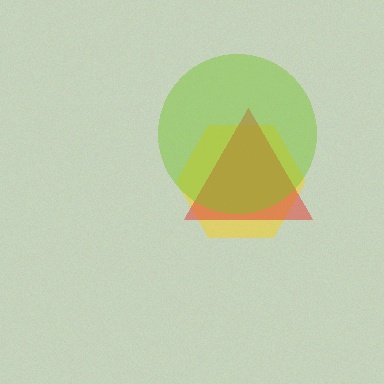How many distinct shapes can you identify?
There are 3 distinct shapes: a yellow hexagon, a red triangle, a lime circle.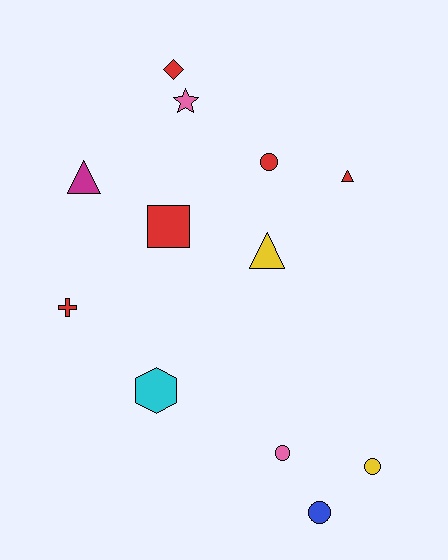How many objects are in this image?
There are 12 objects.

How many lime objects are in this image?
There are no lime objects.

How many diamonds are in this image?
There is 1 diamond.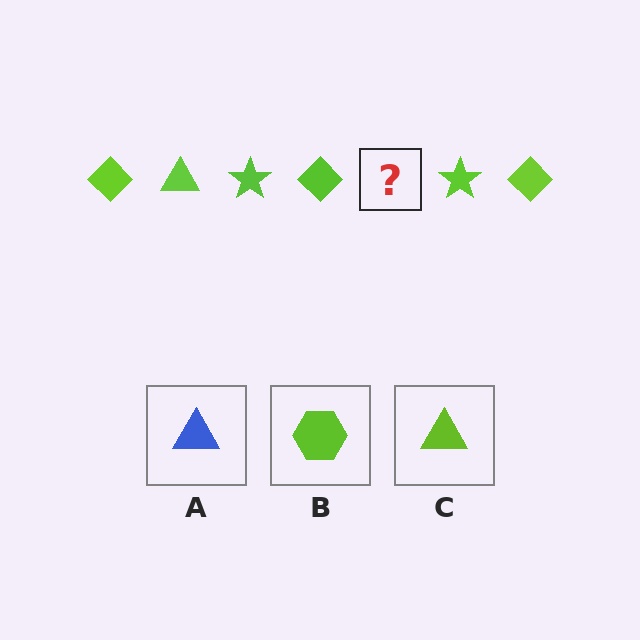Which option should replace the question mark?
Option C.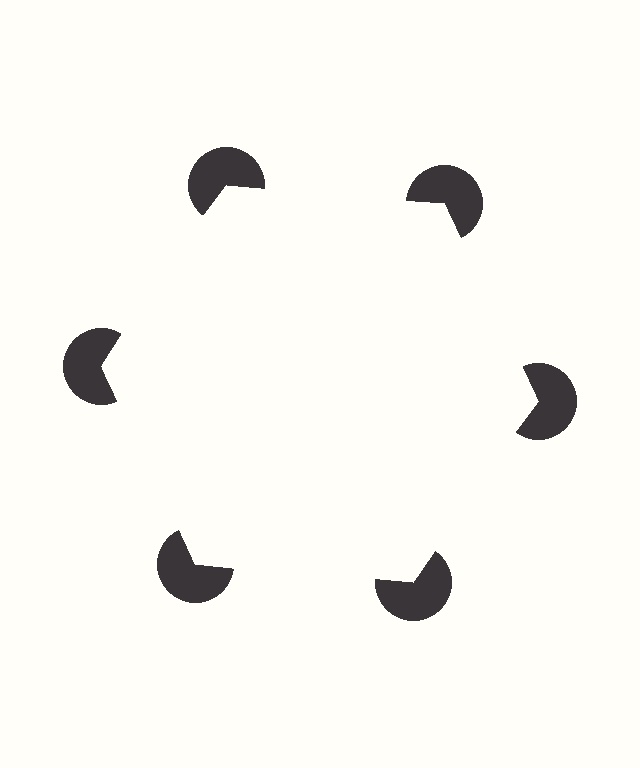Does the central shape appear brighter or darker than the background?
It typically appears slightly brighter than the background, even though no actual brightness change is drawn.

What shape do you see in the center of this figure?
An illusory hexagon — its edges are inferred from the aligned wedge cuts in the pac-man discs, not physically drawn.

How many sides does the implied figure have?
6 sides.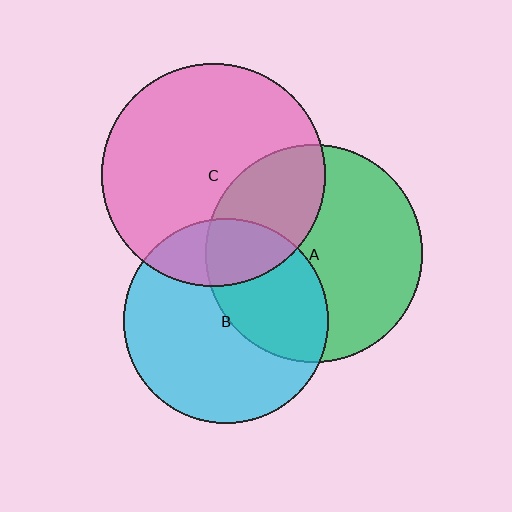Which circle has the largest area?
Circle C (pink).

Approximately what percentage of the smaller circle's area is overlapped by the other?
Approximately 40%.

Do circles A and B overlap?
Yes.